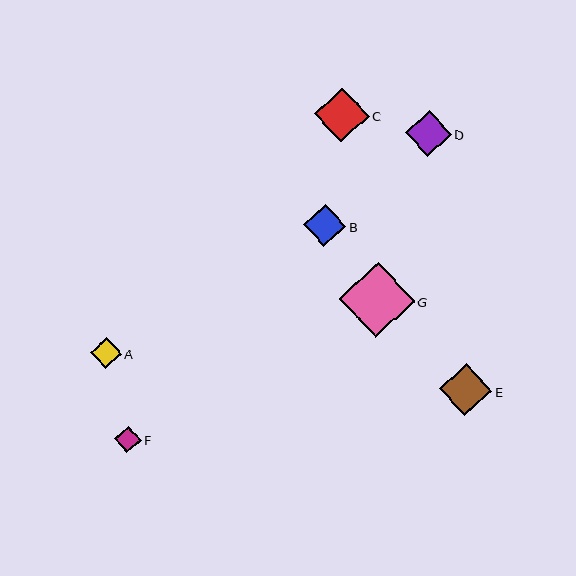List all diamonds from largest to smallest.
From largest to smallest: G, C, E, D, B, A, F.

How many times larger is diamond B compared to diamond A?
Diamond B is approximately 1.4 times the size of diamond A.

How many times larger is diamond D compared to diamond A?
Diamond D is approximately 1.5 times the size of diamond A.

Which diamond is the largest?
Diamond G is the largest with a size of approximately 75 pixels.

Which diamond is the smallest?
Diamond F is the smallest with a size of approximately 26 pixels.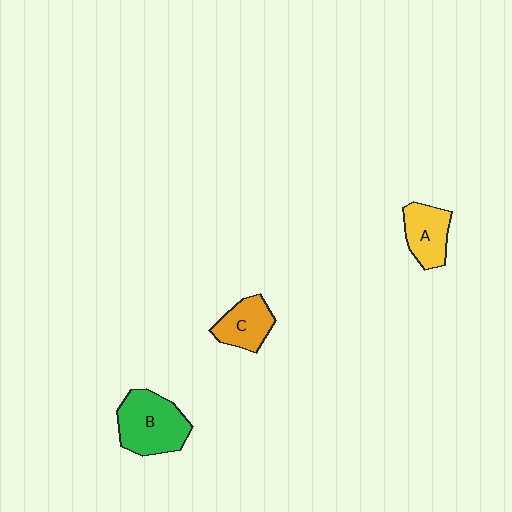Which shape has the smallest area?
Shape C (orange).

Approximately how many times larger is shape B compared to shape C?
Approximately 1.6 times.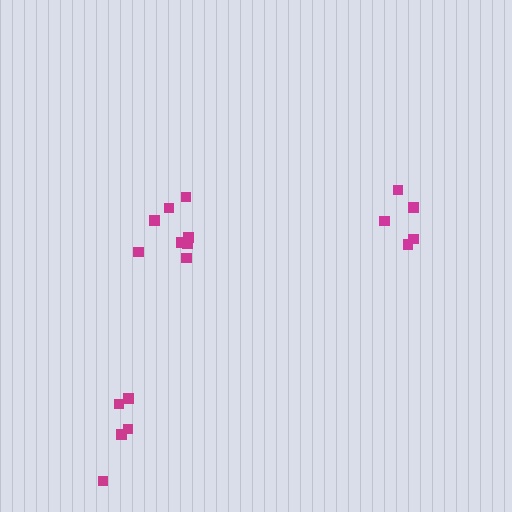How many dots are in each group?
Group 1: 8 dots, Group 2: 5 dots, Group 3: 5 dots (18 total).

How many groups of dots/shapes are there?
There are 3 groups.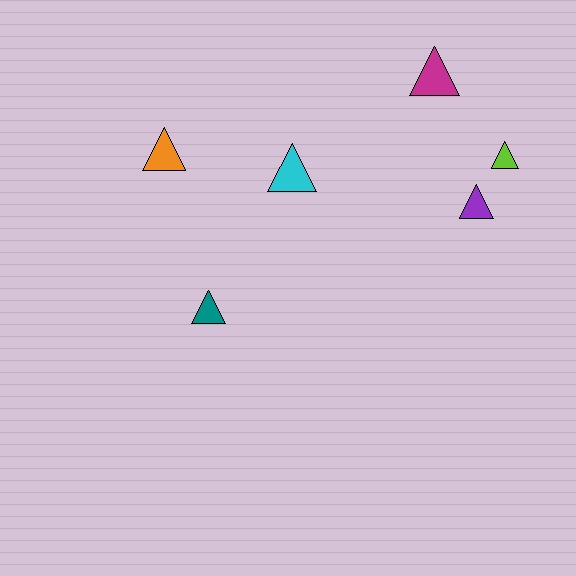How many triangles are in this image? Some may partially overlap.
There are 6 triangles.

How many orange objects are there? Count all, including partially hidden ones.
There is 1 orange object.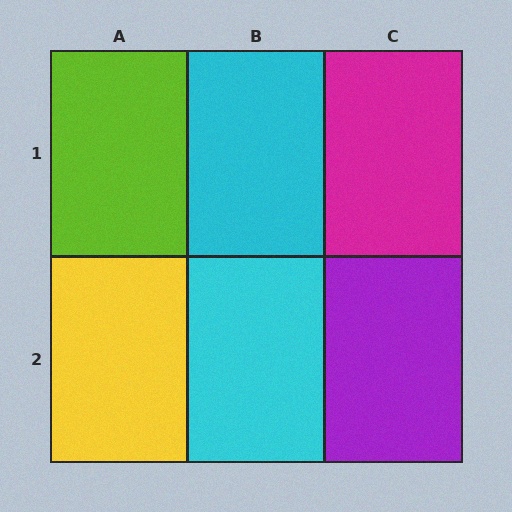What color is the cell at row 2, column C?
Purple.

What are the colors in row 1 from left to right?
Lime, cyan, magenta.